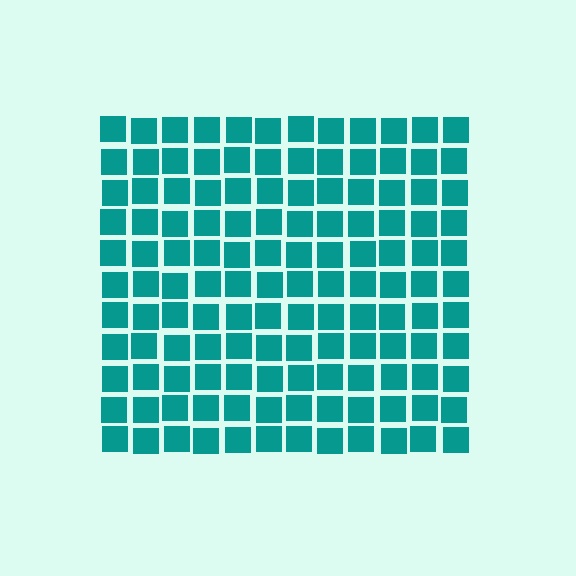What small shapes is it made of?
It is made of small squares.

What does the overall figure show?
The overall figure shows a square.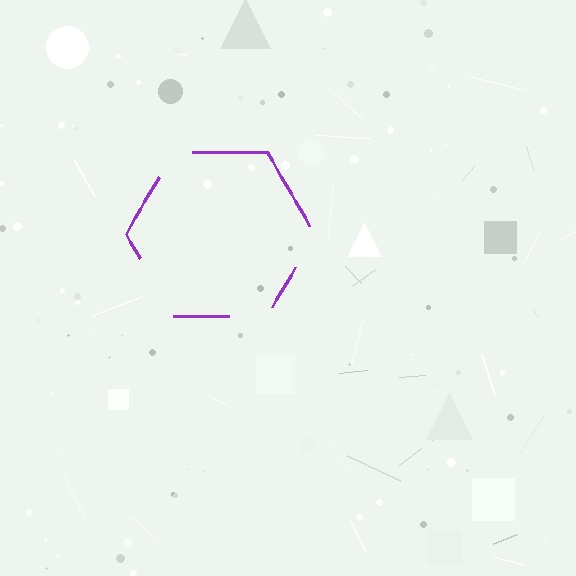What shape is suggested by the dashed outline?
The dashed outline suggests a hexagon.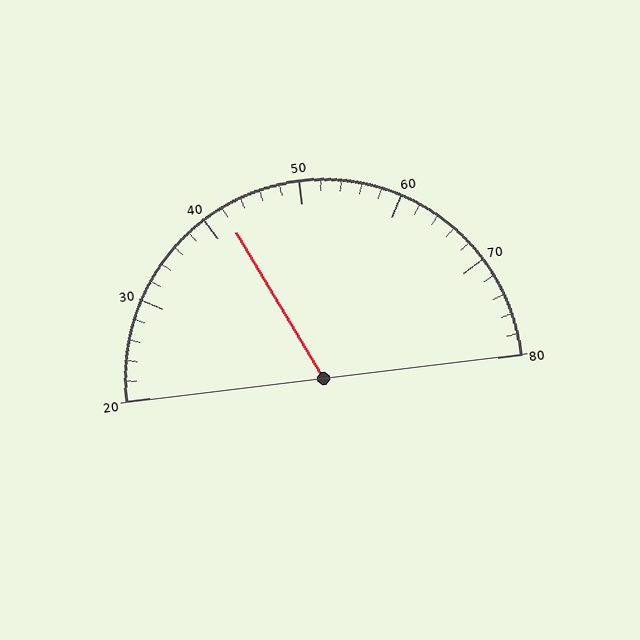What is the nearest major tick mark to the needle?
The nearest major tick mark is 40.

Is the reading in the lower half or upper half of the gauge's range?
The reading is in the lower half of the range (20 to 80).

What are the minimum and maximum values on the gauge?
The gauge ranges from 20 to 80.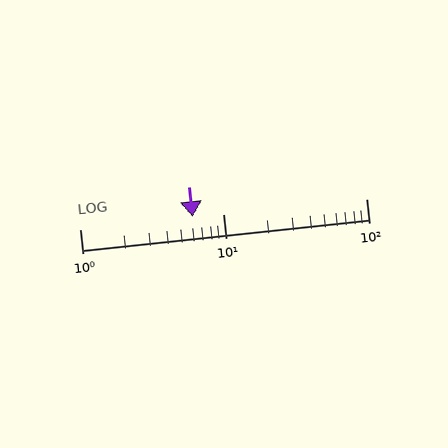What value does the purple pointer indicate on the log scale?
The pointer indicates approximately 6.1.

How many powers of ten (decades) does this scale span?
The scale spans 2 decades, from 1 to 100.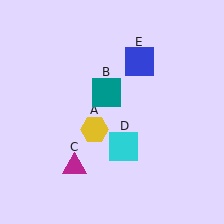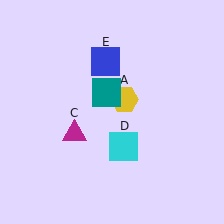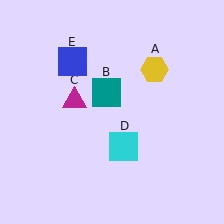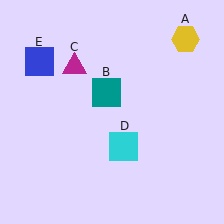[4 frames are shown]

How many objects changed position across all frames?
3 objects changed position: yellow hexagon (object A), magenta triangle (object C), blue square (object E).